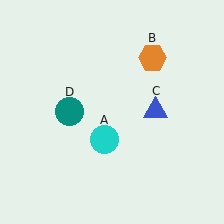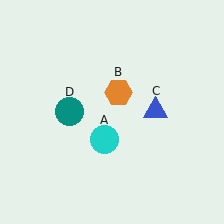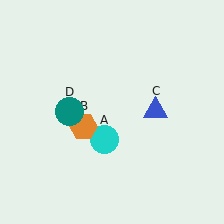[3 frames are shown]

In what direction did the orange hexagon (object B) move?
The orange hexagon (object B) moved down and to the left.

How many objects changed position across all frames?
1 object changed position: orange hexagon (object B).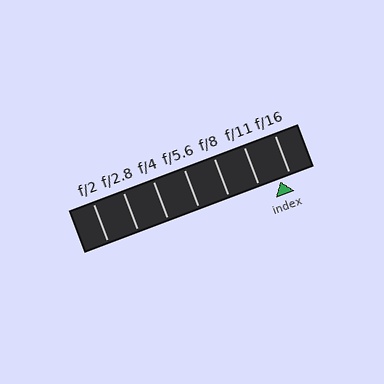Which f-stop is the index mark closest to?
The index mark is closest to f/16.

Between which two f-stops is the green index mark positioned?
The index mark is between f/11 and f/16.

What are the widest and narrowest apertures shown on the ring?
The widest aperture shown is f/2 and the narrowest is f/16.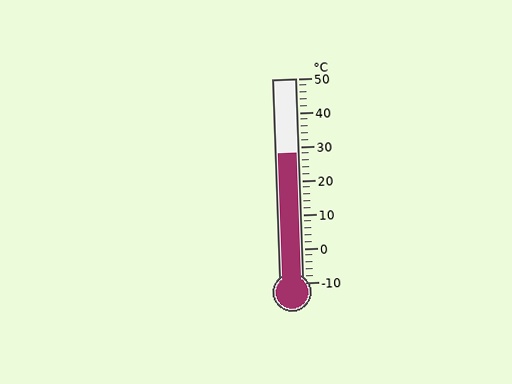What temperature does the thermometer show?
The thermometer shows approximately 28°C.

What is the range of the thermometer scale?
The thermometer scale ranges from -10°C to 50°C.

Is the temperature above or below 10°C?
The temperature is above 10°C.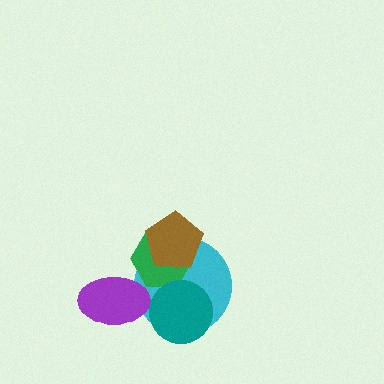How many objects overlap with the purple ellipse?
1 object overlaps with the purple ellipse.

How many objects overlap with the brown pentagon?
2 objects overlap with the brown pentagon.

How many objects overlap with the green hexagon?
3 objects overlap with the green hexagon.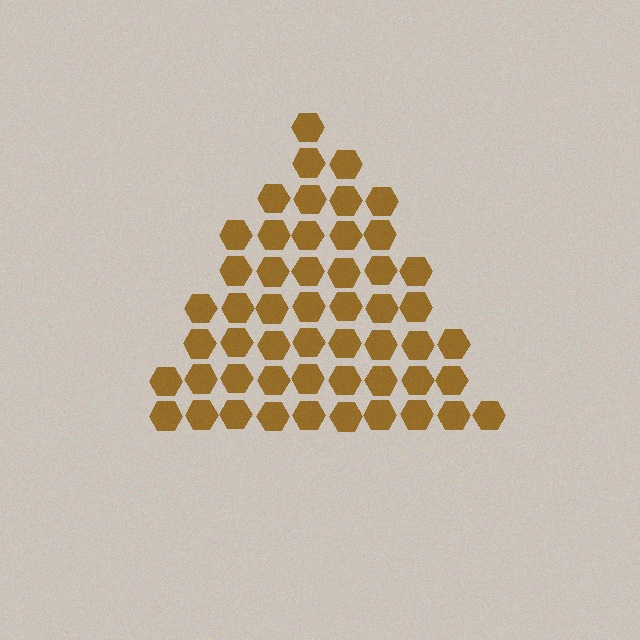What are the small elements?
The small elements are hexagons.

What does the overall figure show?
The overall figure shows a triangle.